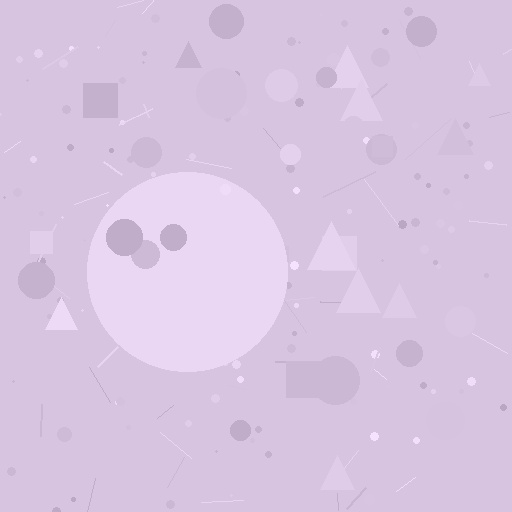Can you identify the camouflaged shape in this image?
The camouflaged shape is a circle.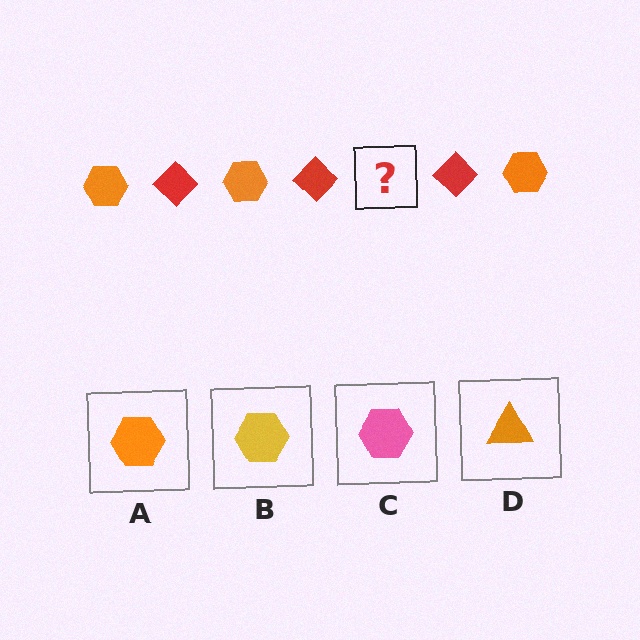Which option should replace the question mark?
Option A.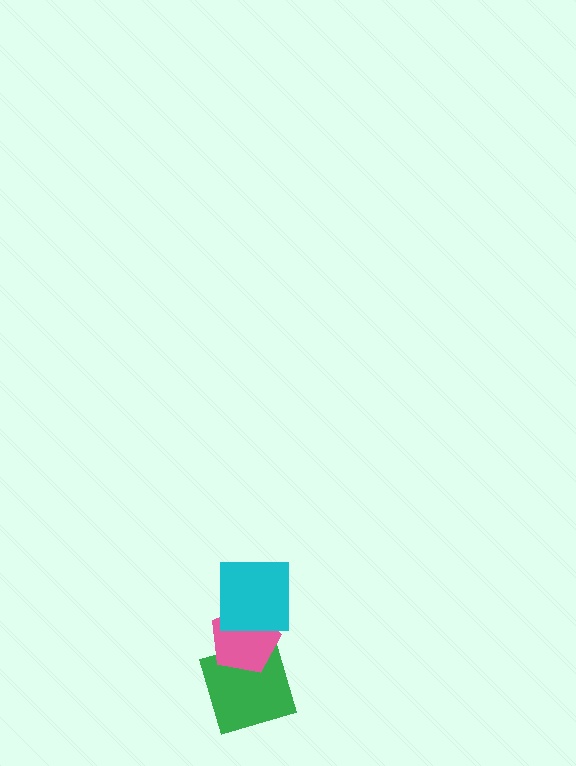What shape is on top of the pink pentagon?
The cyan square is on top of the pink pentagon.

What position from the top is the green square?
The green square is 3rd from the top.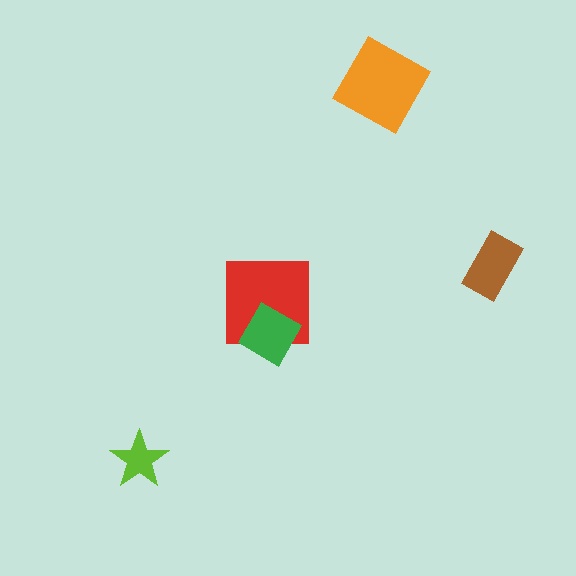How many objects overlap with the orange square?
0 objects overlap with the orange square.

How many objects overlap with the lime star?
0 objects overlap with the lime star.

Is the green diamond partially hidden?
No, no other shape covers it.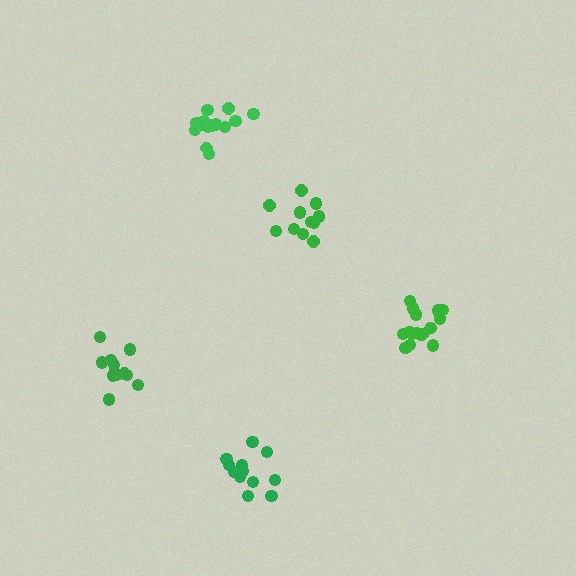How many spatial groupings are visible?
There are 5 spatial groupings.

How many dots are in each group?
Group 1: 12 dots, Group 2: 14 dots, Group 3: 11 dots, Group 4: 16 dots, Group 5: 12 dots (65 total).